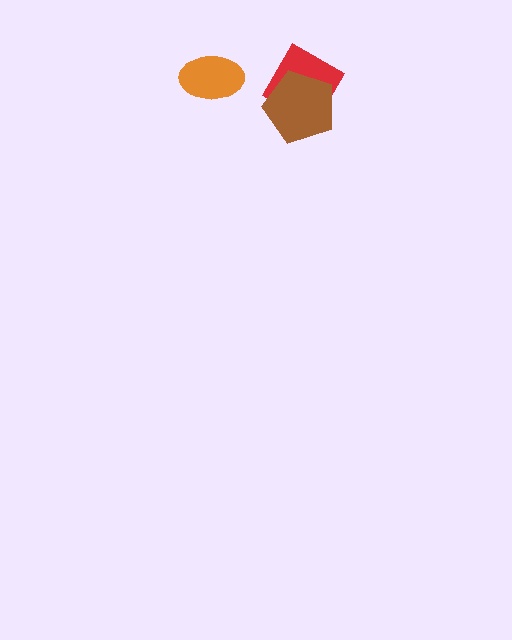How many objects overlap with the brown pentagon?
1 object overlaps with the brown pentagon.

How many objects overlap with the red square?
1 object overlaps with the red square.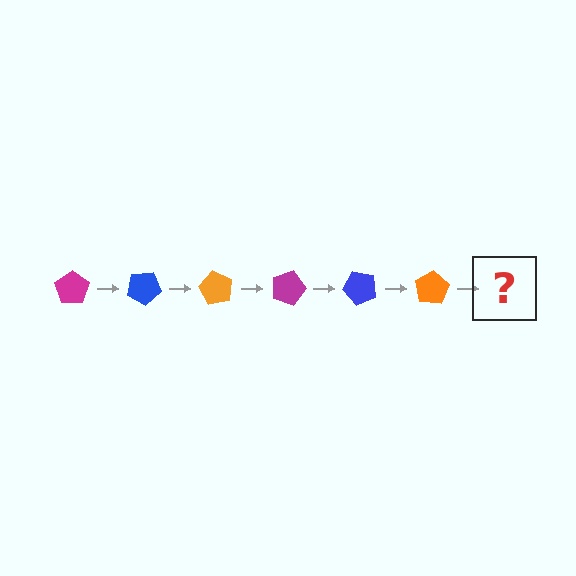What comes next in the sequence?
The next element should be a magenta pentagon, rotated 180 degrees from the start.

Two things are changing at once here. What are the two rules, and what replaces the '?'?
The two rules are that it rotates 30 degrees each step and the color cycles through magenta, blue, and orange. The '?' should be a magenta pentagon, rotated 180 degrees from the start.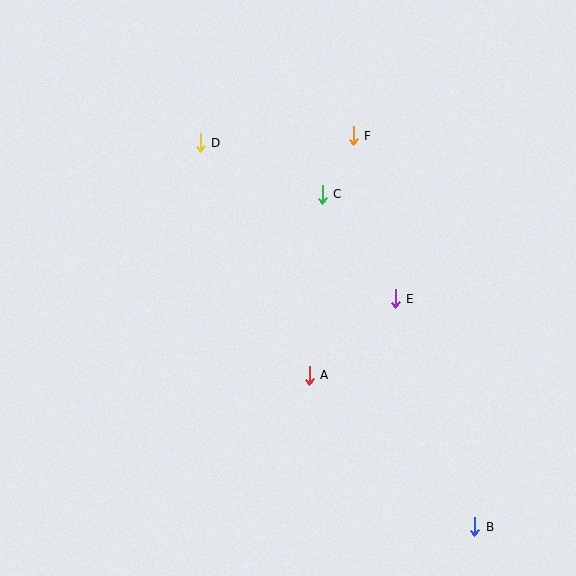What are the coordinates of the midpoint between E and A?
The midpoint between E and A is at (352, 337).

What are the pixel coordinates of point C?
Point C is at (322, 194).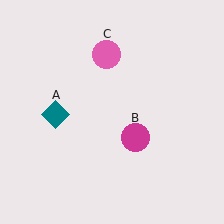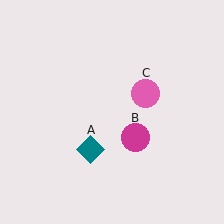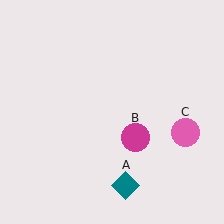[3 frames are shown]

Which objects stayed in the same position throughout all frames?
Magenta circle (object B) remained stationary.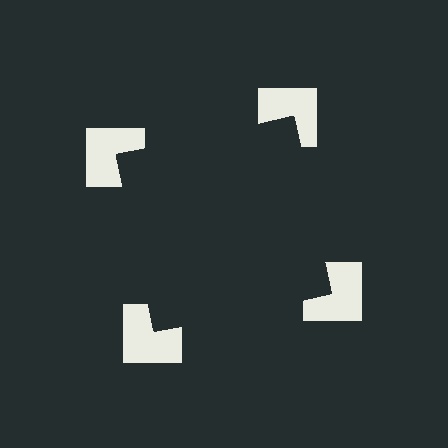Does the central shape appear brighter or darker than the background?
It typically appears slightly darker than the background, even though no actual brightness change is drawn.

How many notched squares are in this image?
There are 4 — one at each vertex of the illusory square.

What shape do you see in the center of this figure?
An illusory square — its edges are inferred from the aligned wedge cuts in the notched squares, not physically drawn.